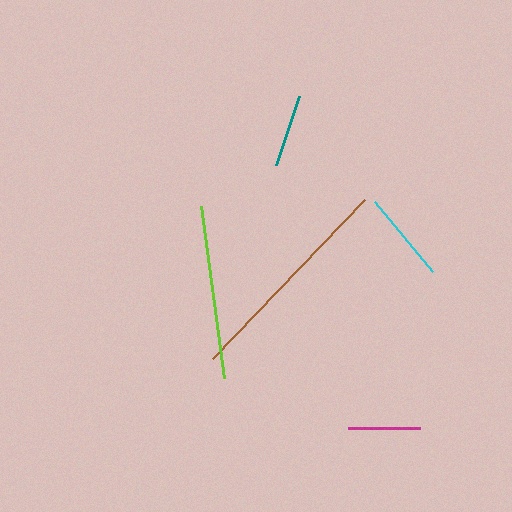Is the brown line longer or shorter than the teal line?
The brown line is longer than the teal line.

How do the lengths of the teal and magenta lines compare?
The teal and magenta lines are approximately the same length.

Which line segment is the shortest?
The magenta line is the shortest at approximately 72 pixels.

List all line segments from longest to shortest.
From longest to shortest: brown, lime, cyan, teal, magenta.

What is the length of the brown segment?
The brown segment is approximately 219 pixels long.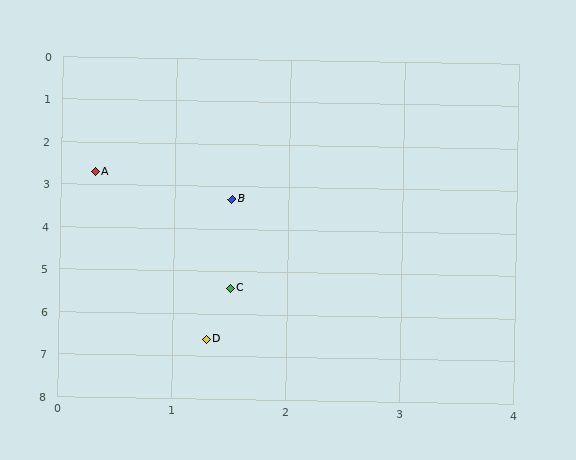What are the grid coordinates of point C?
Point C is at approximately (1.5, 5.4).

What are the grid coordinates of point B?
Point B is at approximately (1.5, 3.3).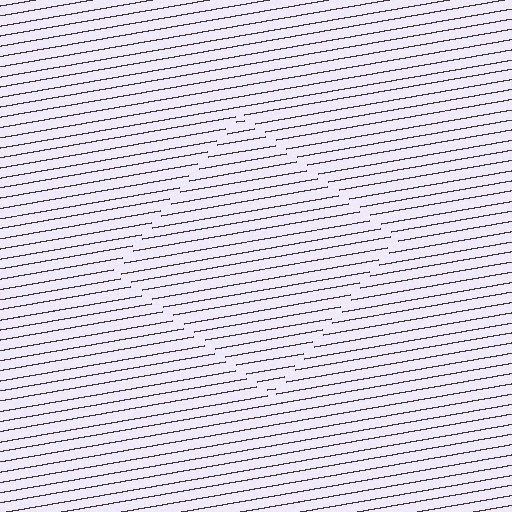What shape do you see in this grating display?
An illusory square. The interior of the shape contains the same grating, shifted by half a period — the contour is defined by the phase discontinuity where line-ends from the inner and outer gratings abut.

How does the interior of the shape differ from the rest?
The interior of the shape contains the same grating, shifted by half a period — the contour is defined by the phase discontinuity where line-ends from the inner and outer gratings abut.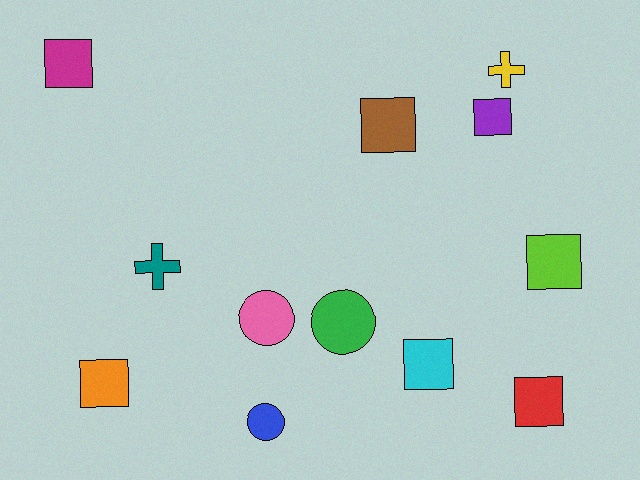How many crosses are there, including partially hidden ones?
There are 2 crosses.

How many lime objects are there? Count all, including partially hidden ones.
There is 1 lime object.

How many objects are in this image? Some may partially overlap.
There are 12 objects.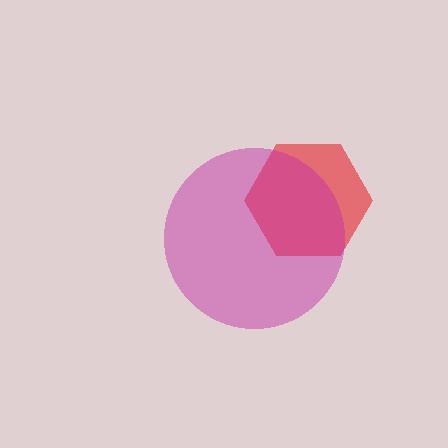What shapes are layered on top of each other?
The layered shapes are: a red hexagon, a magenta circle.